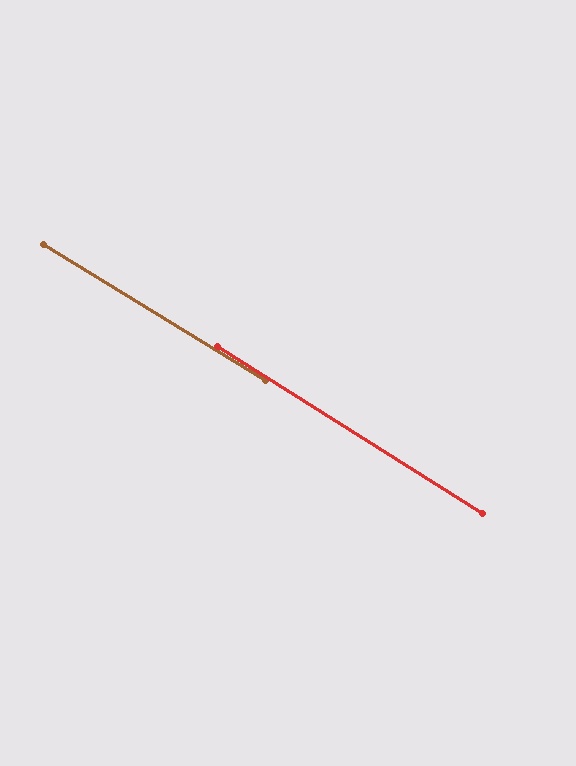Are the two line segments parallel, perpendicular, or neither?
Parallel — their directions differ by only 0.5°.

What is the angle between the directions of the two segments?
Approximately 1 degree.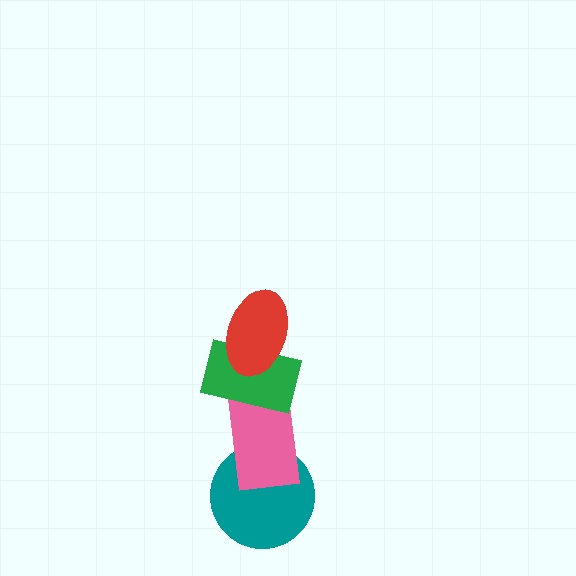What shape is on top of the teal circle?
The pink rectangle is on top of the teal circle.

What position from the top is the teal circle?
The teal circle is 4th from the top.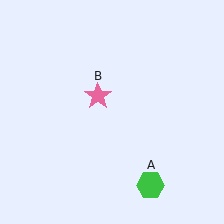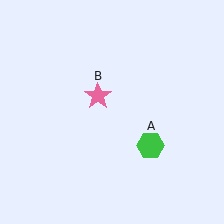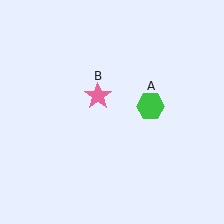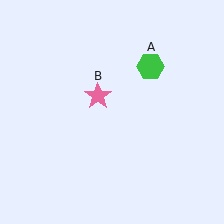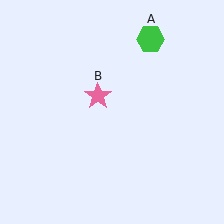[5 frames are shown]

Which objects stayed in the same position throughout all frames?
Pink star (object B) remained stationary.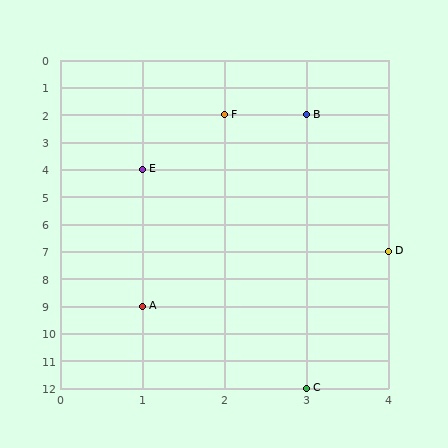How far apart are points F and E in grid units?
Points F and E are 1 column and 2 rows apart (about 2.2 grid units diagonally).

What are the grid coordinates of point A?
Point A is at grid coordinates (1, 9).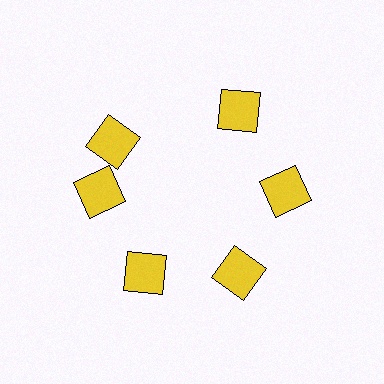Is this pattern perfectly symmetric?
No. The 6 yellow squares are arranged in a ring, but one element near the 11 o'clock position is rotated out of alignment along the ring, breaking the 6-fold rotational symmetry.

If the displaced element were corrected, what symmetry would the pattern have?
It would have 6-fold rotational symmetry — the pattern would map onto itself every 60 degrees.